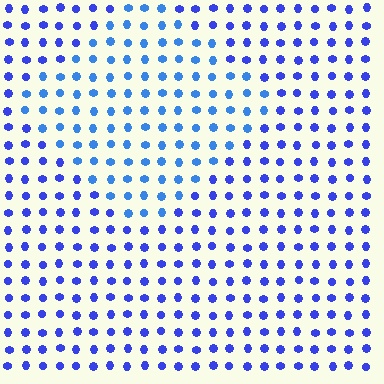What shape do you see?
I see a diamond.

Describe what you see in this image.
The image is filled with small blue elements in a uniform arrangement. A diamond-shaped region is visible where the elements are tinted to a slightly different hue, forming a subtle color boundary.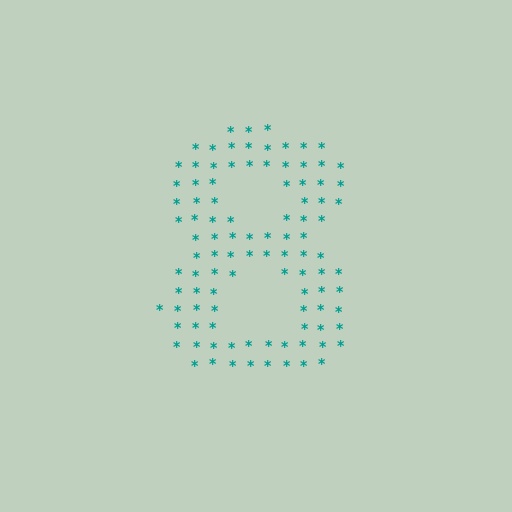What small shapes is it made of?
It is made of small asterisks.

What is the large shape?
The large shape is the digit 8.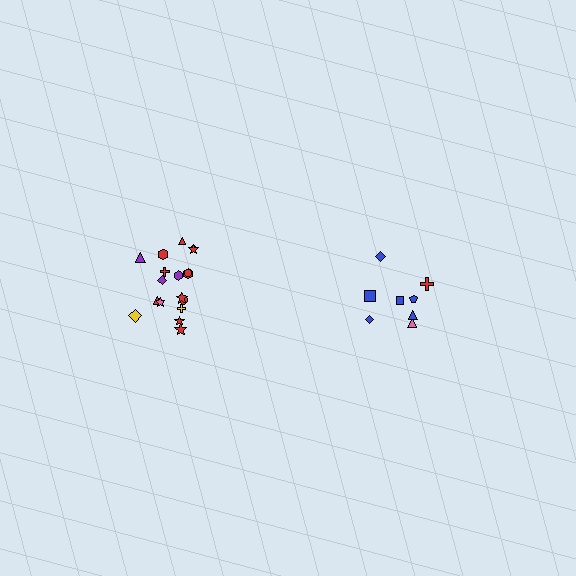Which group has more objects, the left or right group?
The left group.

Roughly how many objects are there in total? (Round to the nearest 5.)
Roughly 25 objects in total.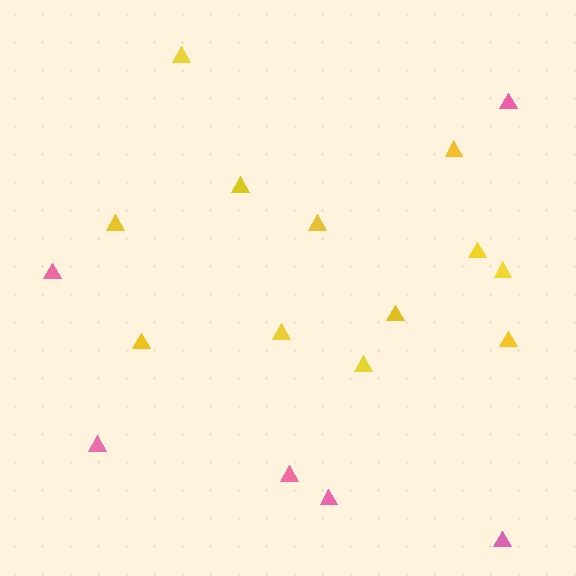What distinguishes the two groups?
There are 2 groups: one group of pink triangles (6) and one group of yellow triangles (12).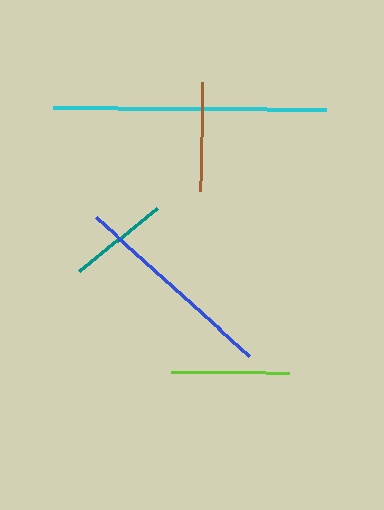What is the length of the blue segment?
The blue segment is approximately 207 pixels long.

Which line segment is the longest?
The cyan line is the longest at approximately 273 pixels.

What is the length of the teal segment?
The teal segment is approximately 101 pixels long.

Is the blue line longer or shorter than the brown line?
The blue line is longer than the brown line.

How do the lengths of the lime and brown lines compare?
The lime and brown lines are approximately the same length.